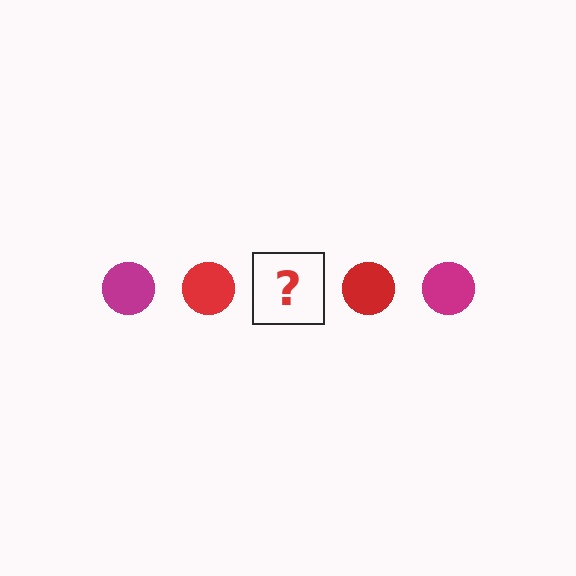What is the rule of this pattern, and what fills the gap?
The rule is that the pattern cycles through magenta, red circles. The gap should be filled with a magenta circle.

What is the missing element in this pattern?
The missing element is a magenta circle.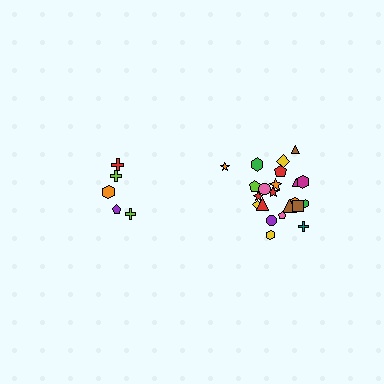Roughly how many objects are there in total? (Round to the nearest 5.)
Roughly 25 objects in total.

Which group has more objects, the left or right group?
The right group.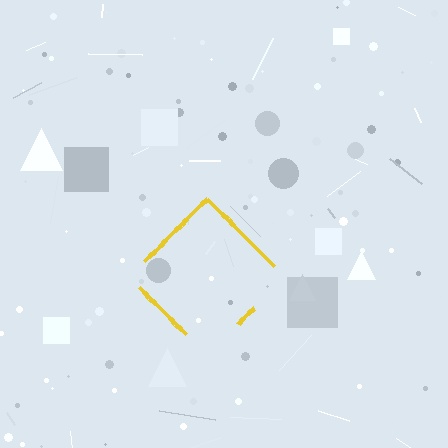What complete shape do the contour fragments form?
The contour fragments form a diamond.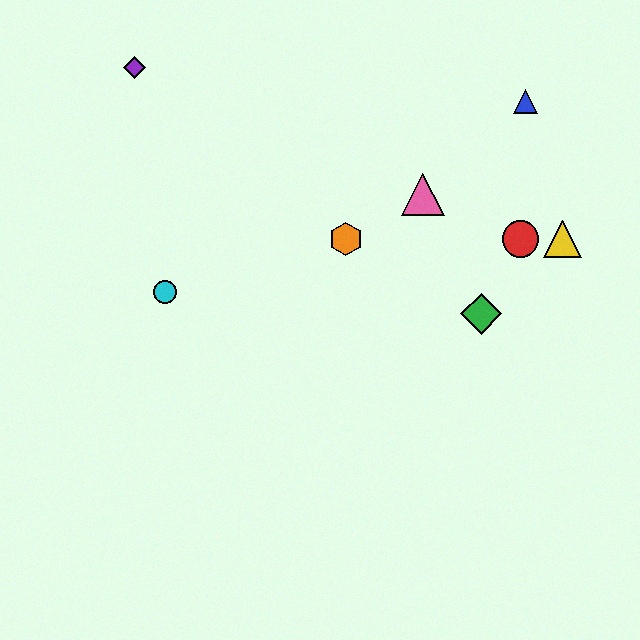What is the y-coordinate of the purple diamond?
The purple diamond is at y≈68.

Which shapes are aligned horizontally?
The red circle, the yellow triangle, the orange hexagon are aligned horizontally.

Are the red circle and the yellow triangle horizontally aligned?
Yes, both are at y≈239.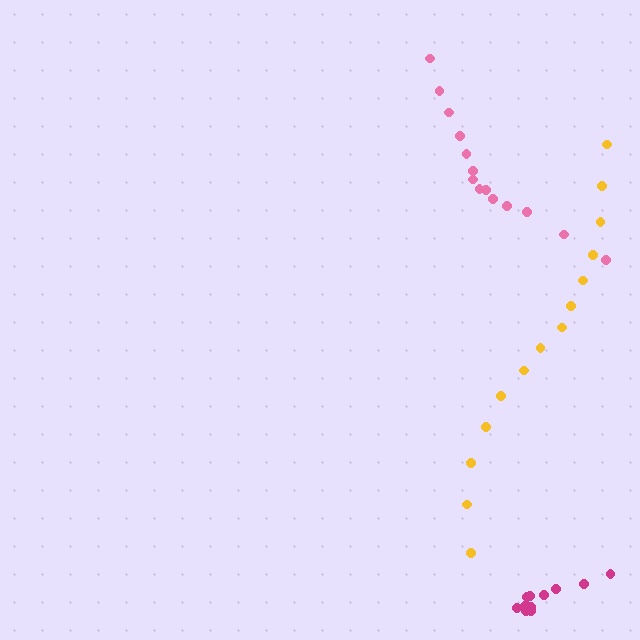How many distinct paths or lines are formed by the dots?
There are 3 distinct paths.